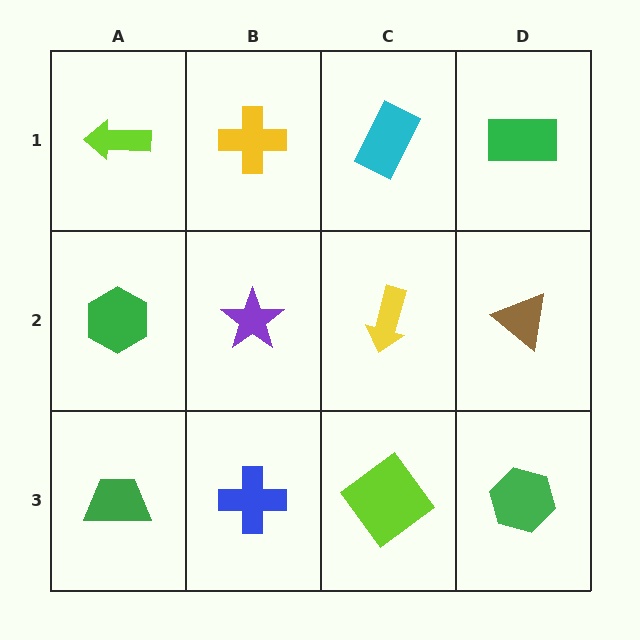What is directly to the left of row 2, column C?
A purple star.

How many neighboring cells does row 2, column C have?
4.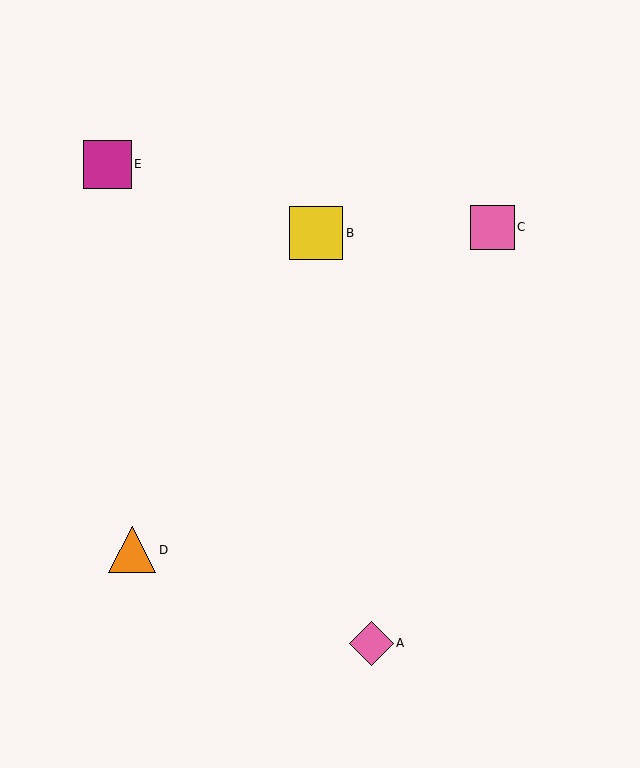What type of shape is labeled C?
Shape C is a pink square.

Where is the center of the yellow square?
The center of the yellow square is at (316, 233).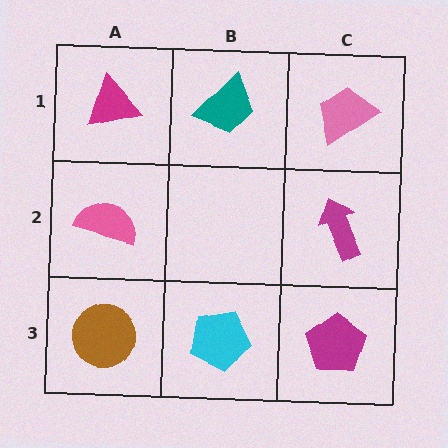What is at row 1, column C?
A pink trapezoid.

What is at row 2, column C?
A magenta arrow.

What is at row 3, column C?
A magenta pentagon.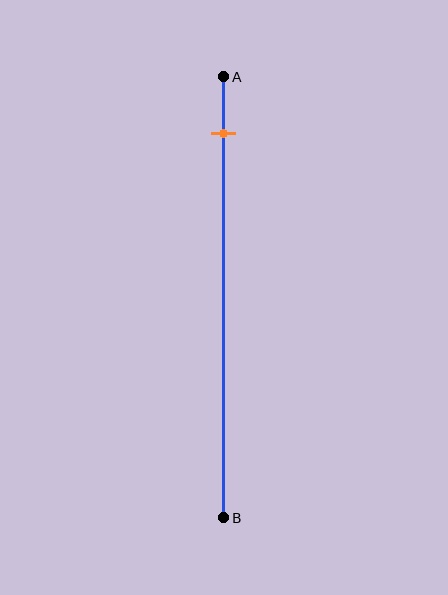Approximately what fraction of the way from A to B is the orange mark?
The orange mark is approximately 15% of the way from A to B.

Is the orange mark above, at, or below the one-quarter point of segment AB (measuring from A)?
The orange mark is above the one-quarter point of segment AB.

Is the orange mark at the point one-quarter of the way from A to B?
No, the mark is at about 15% from A, not at the 25% one-quarter point.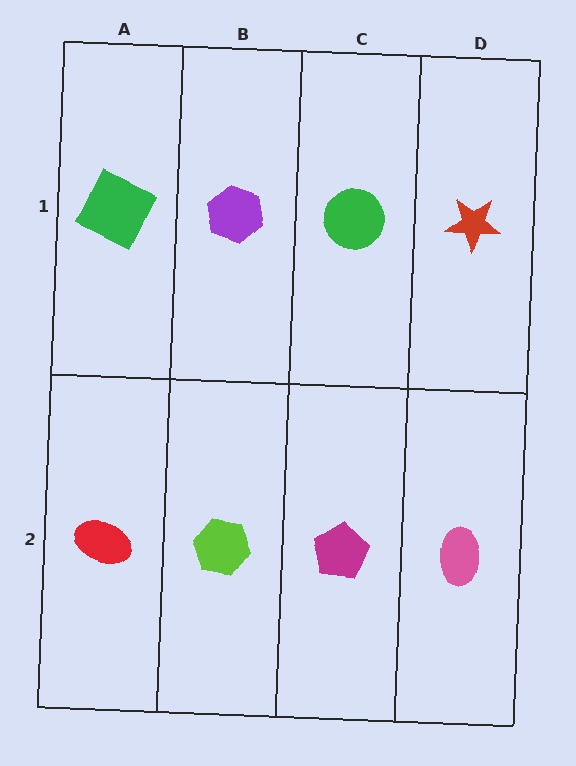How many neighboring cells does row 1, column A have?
2.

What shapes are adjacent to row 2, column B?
A purple hexagon (row 1, column B), a red ellipse (row 2, column A), a magenta pentagon (row 2, column C).